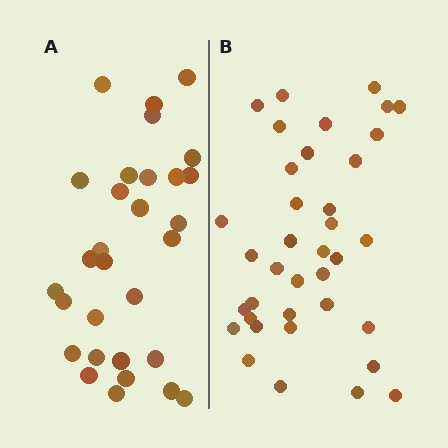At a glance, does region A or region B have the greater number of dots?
Region B (the right region) has more dots.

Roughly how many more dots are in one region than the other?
Region B has roughly 8 or so more dots than region A.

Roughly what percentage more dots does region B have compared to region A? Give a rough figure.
About 25% more.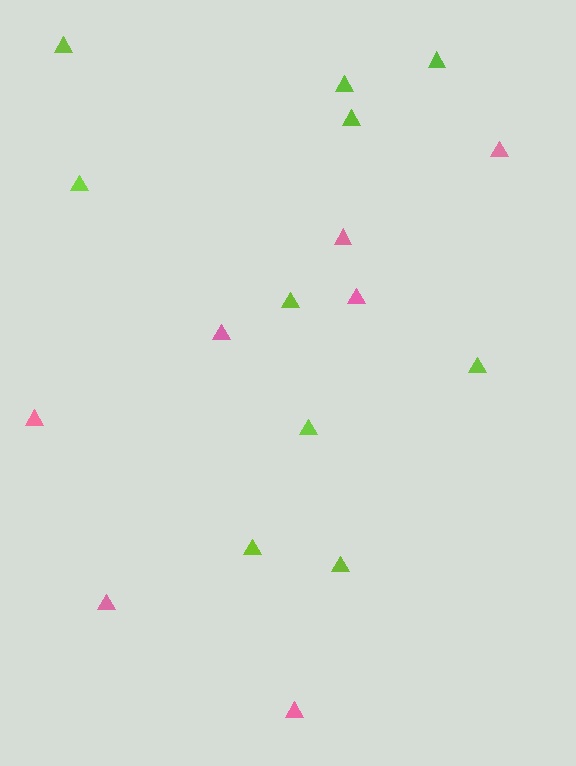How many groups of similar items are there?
There are 2 groups: one group of lime triangles (10) and one group of pink triangles (7).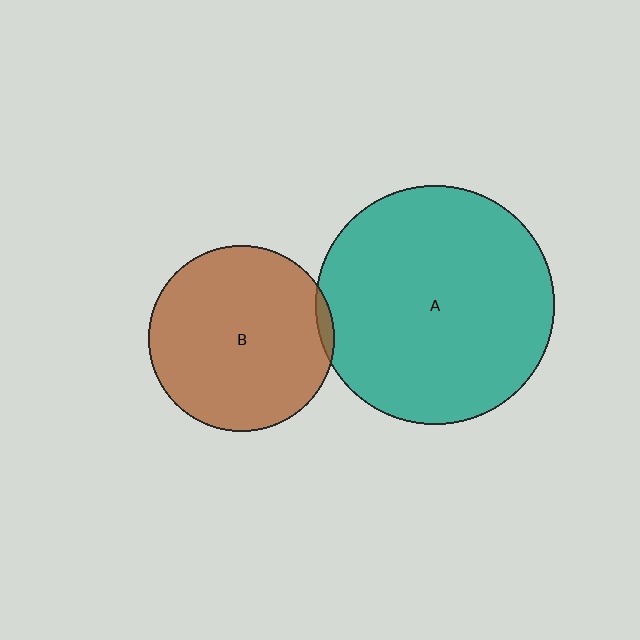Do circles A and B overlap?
Yes.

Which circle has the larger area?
Circle A (teal).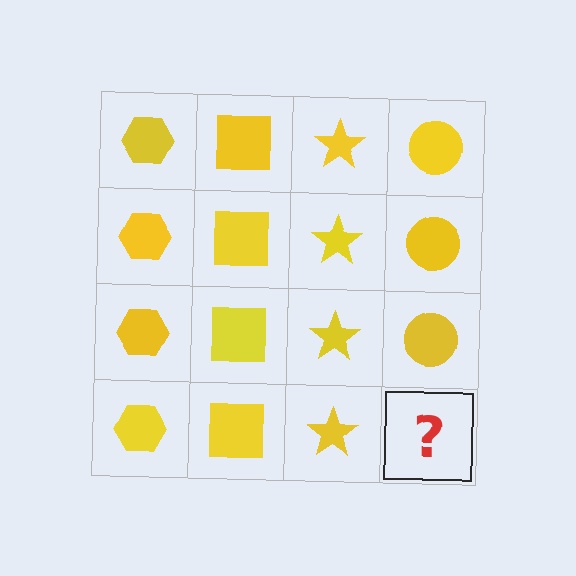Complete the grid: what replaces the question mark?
The question mark should be replaced with a yellow circle.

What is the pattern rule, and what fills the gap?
The rule is that each column has a consistent shape. The gap should be filled with a yellow circle.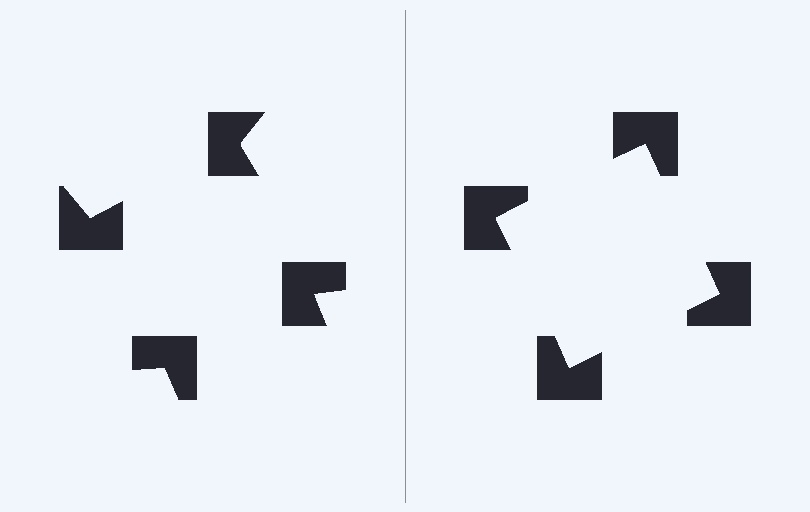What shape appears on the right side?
An illusory square.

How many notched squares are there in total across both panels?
8 — 4 on each side.